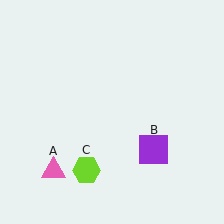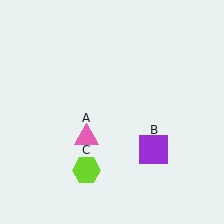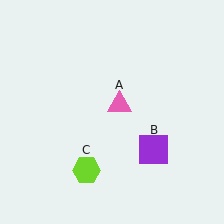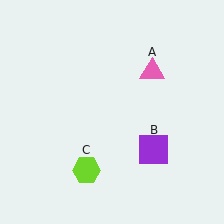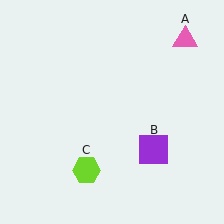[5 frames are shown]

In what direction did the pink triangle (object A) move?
The pink triangle (object A) moved up and to the right.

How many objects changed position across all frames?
1 object changed position: pink triangle (object A).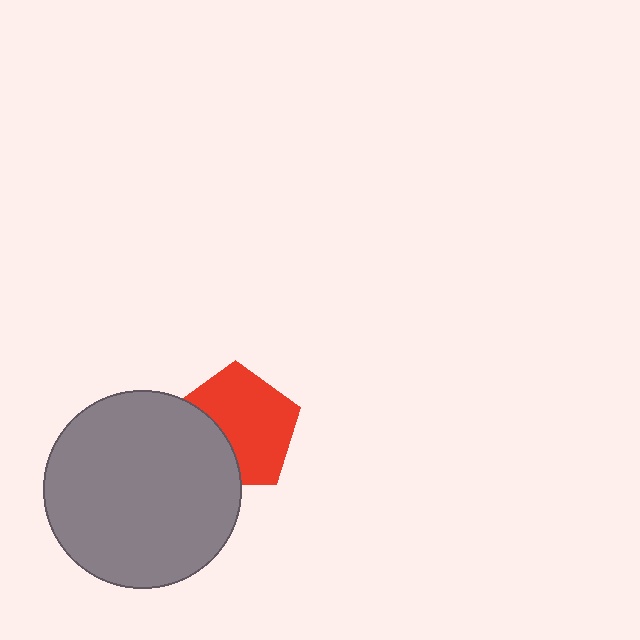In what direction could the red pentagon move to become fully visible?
The red pentagon could move right. That would shift it out from behind the gray circle entirely.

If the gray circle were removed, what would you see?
You would see the complete red pentagon.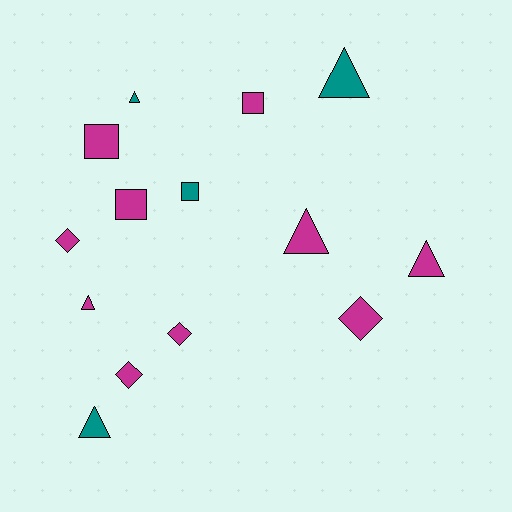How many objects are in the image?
There are 14 objects.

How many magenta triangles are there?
There are 3 magenta triangles.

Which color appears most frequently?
Magenta, with 10 objects.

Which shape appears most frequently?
Triangle, with 6 objects.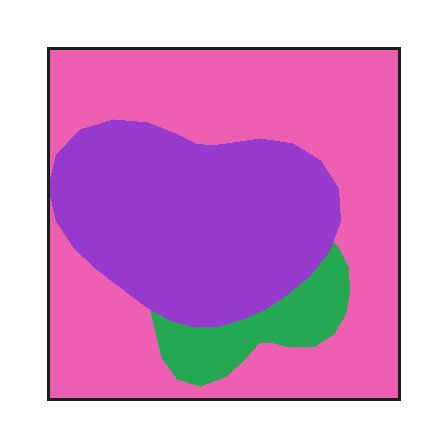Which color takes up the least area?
Green, at roughly 10%.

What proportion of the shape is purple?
Purple covers 35% of the shape.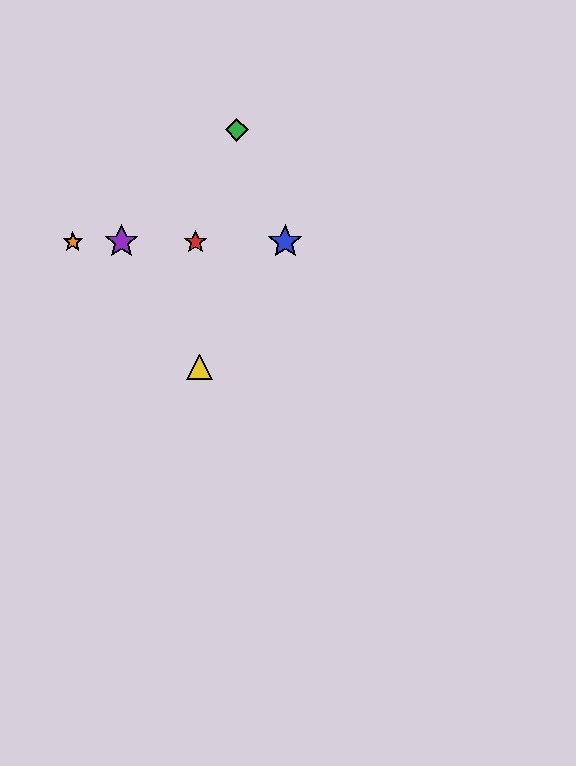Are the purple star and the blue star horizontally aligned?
Yes, both are at y≈242.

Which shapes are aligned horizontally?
The red star, the blue star, the purple star, the orange star are aligned horizontally.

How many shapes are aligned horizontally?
4 shapes (the red star, the blue star, the purple star, the orange star) are aligned horizontally.